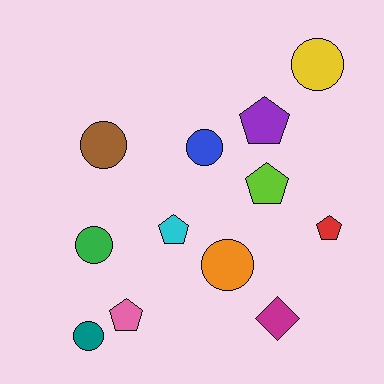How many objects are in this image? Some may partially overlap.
There are 12 objects.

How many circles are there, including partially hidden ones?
There are 6 circles.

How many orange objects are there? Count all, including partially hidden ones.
There is 1 orange object.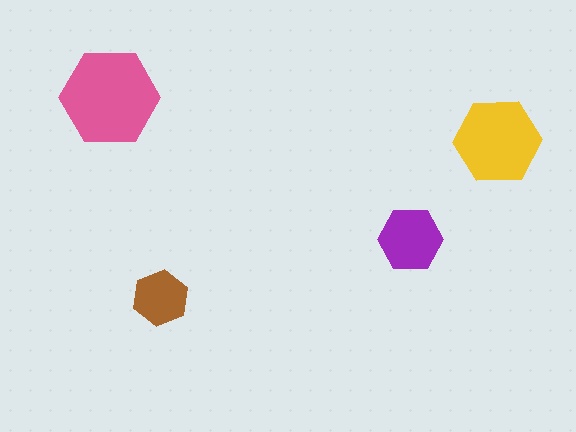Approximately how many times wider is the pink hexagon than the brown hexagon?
About 2 times wider.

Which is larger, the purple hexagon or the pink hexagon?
The pink one.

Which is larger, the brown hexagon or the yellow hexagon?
The yellow one.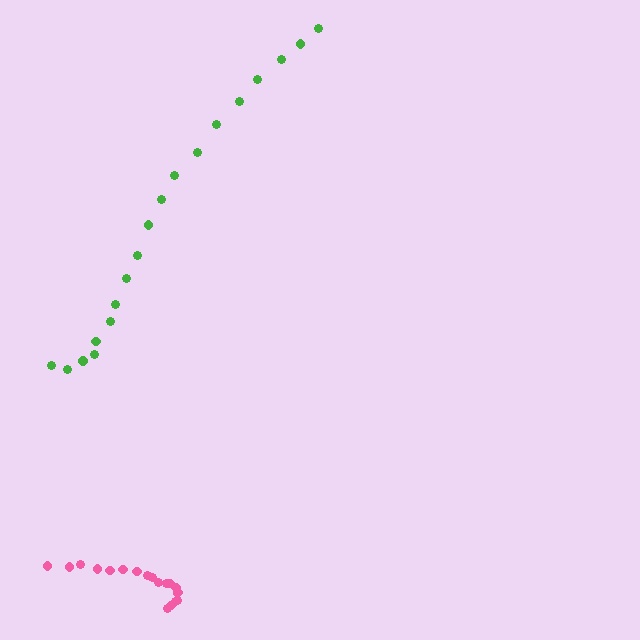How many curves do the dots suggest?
There are 2 distinct paths.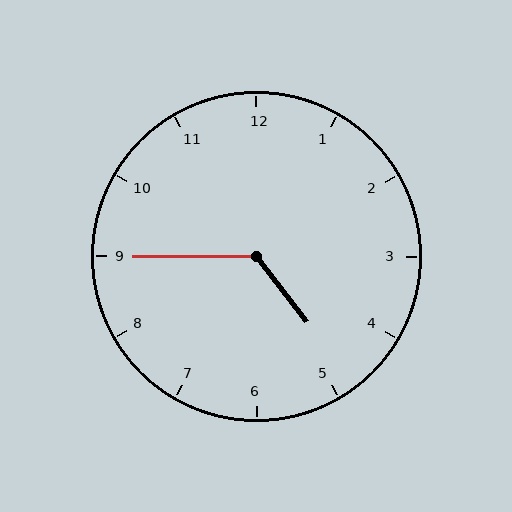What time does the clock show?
4:45.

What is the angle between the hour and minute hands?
Approximately 128 degrees.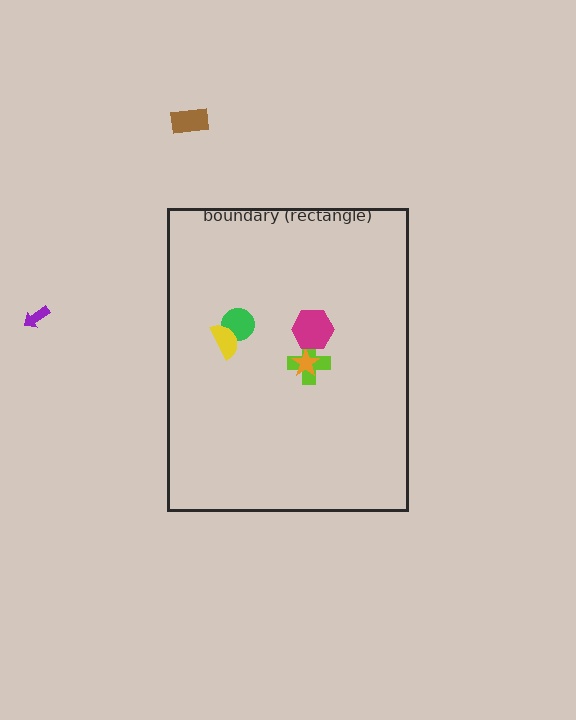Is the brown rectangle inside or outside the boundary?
Outside.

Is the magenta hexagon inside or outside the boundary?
Inside.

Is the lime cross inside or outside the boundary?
Inside.